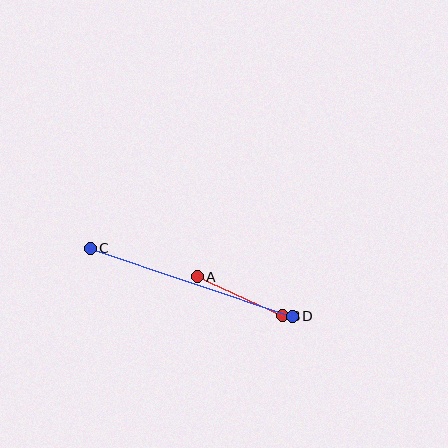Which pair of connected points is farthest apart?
Points C and D are farthest apart.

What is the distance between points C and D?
The distance is approximately 213 pixels.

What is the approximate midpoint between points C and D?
The midpoint is at approximately (191, 282) pixels.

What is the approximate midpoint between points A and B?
The midpoint is at approximately (240, 296) pixels.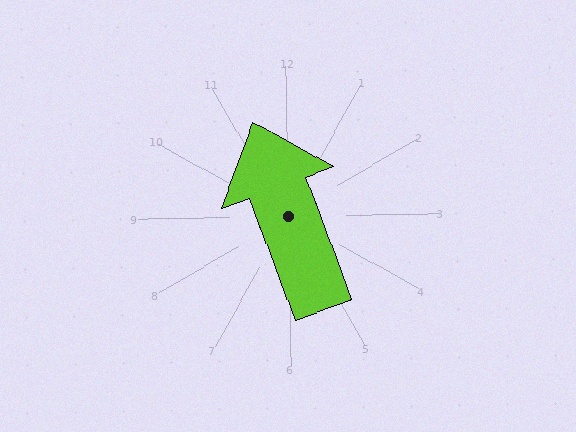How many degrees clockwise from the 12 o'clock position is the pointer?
Approximately 340 degrees.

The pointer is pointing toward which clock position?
Roughly 11 o'clock.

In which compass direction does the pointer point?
North.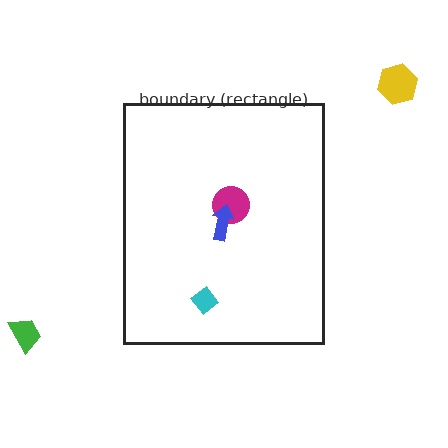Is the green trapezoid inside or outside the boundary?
Outside.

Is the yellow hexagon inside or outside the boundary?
Outside.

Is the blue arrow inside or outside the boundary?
Inside.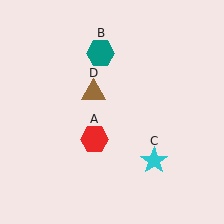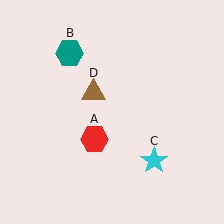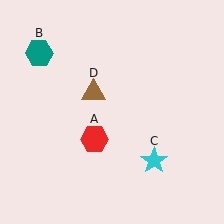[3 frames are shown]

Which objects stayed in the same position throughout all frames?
Red hexagon (object A) and cyan star (object C) and brown triangle (object D) remained stationary.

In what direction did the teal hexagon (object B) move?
The teal hexagon (object B) moved left.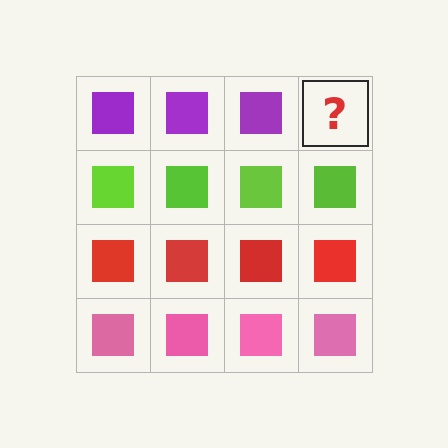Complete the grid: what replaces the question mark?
The question mark should be replaced with a purple square.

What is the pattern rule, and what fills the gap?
The rule is that each row has a consistent color. The gap should be filled with a purple square.